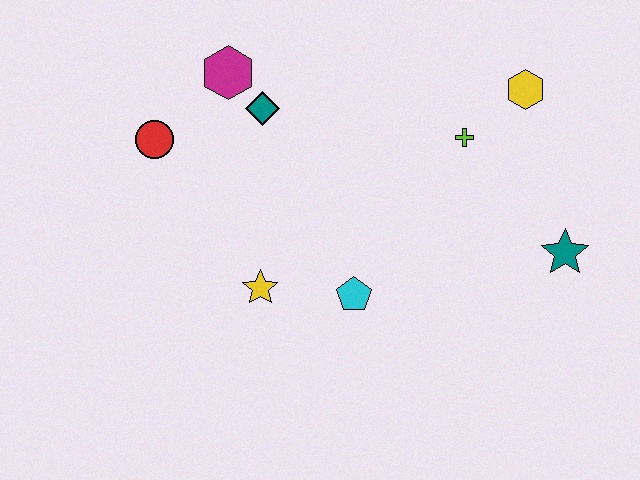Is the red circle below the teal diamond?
Yes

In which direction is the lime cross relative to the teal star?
The lime cross is above the teal star.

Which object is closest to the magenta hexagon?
The teal diamond is closest to the magenta hexagon.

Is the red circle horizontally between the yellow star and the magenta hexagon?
No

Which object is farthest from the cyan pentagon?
The yellow hexagon is farthest from the cyan pentagon.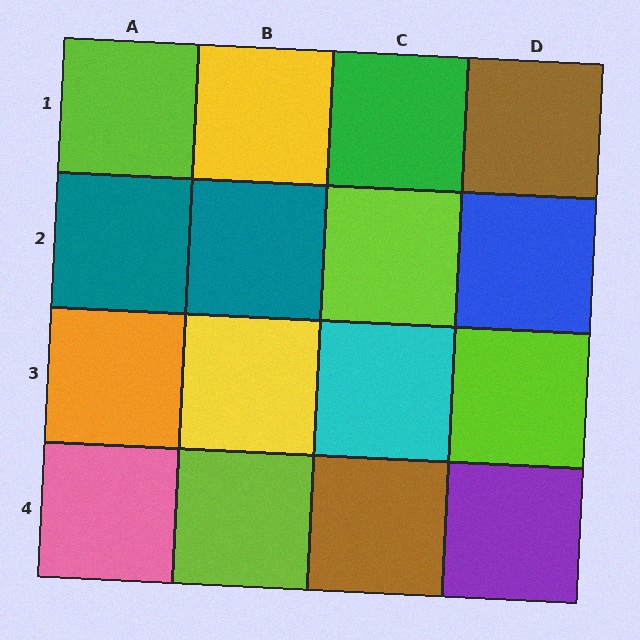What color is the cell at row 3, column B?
Yellow.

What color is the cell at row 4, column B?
Lime.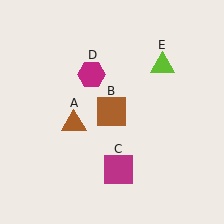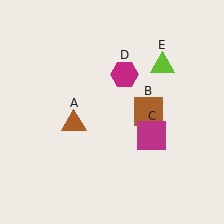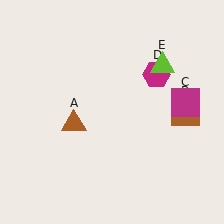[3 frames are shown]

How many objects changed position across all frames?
3 objects changed position: brown square (object B), magenta square (object C), magenta hexagon (object D).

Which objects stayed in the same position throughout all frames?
Brown triangle (object A) and lime triangle (object E) remained stationary.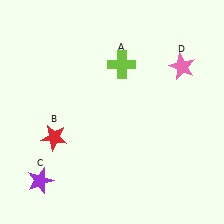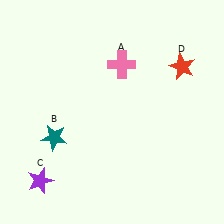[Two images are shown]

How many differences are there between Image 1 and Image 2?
There are 3 differences between the two images.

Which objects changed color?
A changed from lime to pink. B changed from red to teal. D changed from pink to red.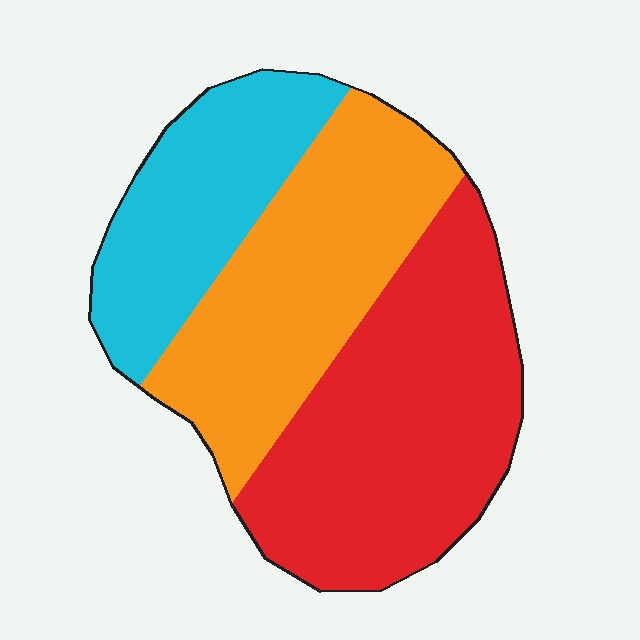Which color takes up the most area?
Red, at roughly 40%.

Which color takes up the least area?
Cyan, at roughly 25%.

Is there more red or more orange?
Red.